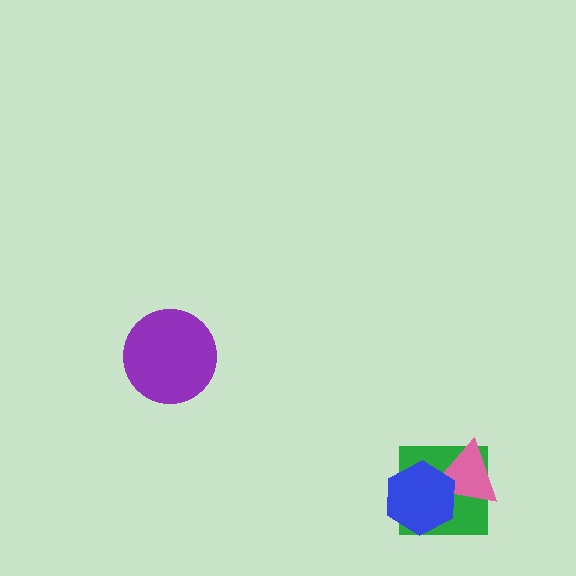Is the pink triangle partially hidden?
Yes, it is partially covered by another shape.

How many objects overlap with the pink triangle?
2 objects overlap with the pink triangle.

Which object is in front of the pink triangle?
The blue hexagon is in front of the pink triangle.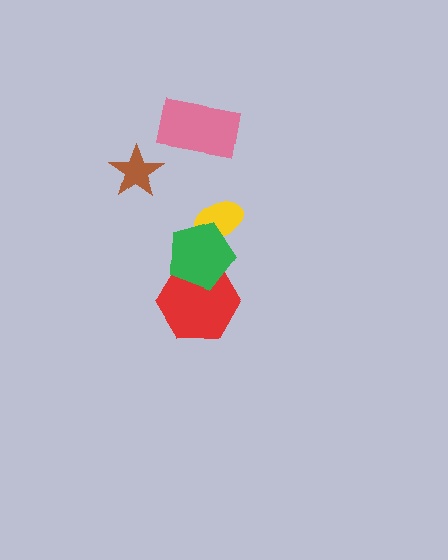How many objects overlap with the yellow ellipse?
1 object overlaps with the yellow ellipse.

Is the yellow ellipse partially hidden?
Yes, it is partially covered by another shape.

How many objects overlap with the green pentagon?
2 objects overlap with the green pentagon.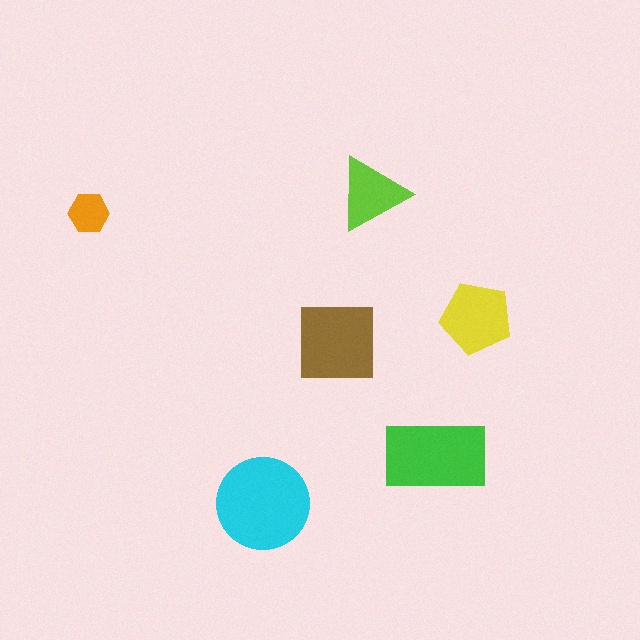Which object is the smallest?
The orange hexagon.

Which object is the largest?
The cyan circle.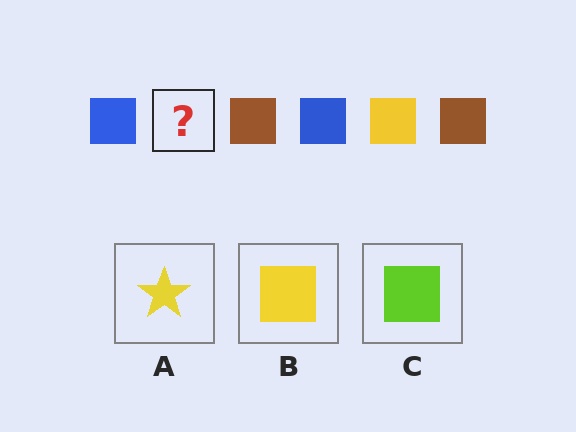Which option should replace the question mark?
Option B.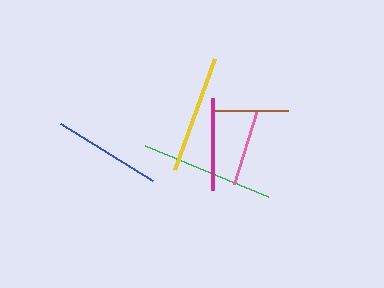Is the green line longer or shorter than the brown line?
The green line is longer than the brown line.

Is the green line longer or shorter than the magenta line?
The green line is longer than the magenta line.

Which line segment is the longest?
The green line is the longest at approximately 133 pixels.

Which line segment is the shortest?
The brown line is the shortest at approximately 77 pixels.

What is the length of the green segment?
The green segment is approximately 133 pixels long.